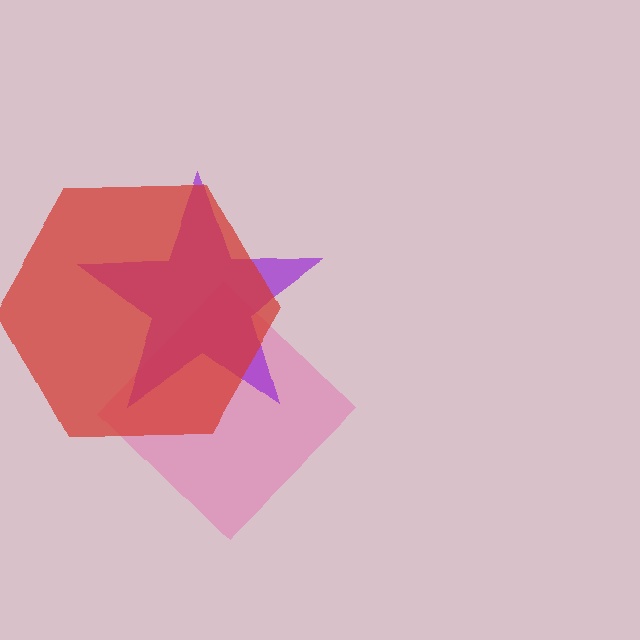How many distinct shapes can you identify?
There are 3 distinct shapes: a pink diamond, a purple star, a red hexagon.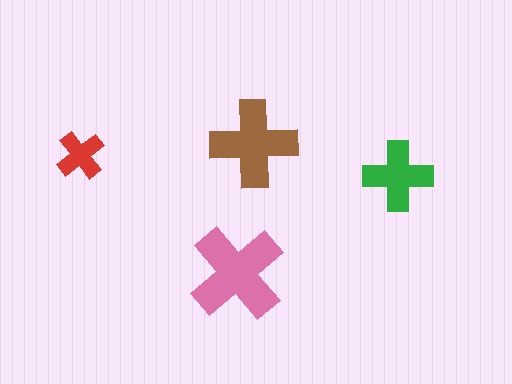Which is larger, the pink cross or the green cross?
The pink one.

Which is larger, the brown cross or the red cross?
The brown one.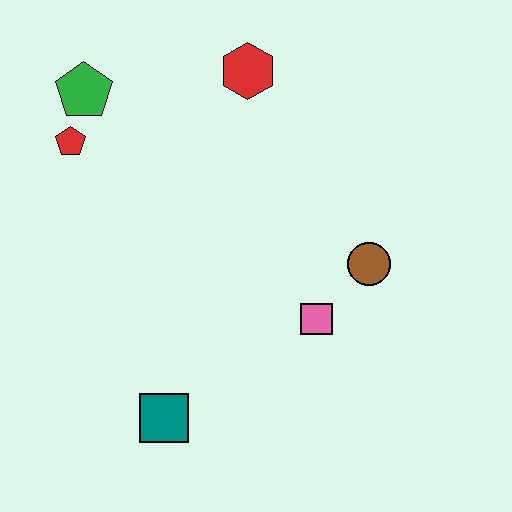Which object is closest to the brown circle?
The pink square is closest to the brown circle.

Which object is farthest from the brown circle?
The green pentagon is farthest from the brown circle.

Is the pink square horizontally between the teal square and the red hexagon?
No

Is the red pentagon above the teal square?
Yes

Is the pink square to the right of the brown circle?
No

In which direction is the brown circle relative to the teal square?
The brown circle is to the right of the teal square.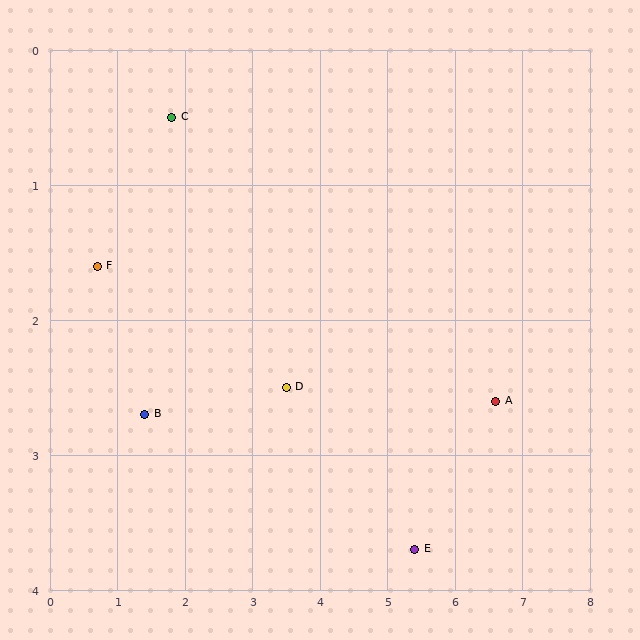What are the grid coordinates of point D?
Point D is at approximately (3.5, 2.5).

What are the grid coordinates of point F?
Point F is at approximately (0.7, 1.6).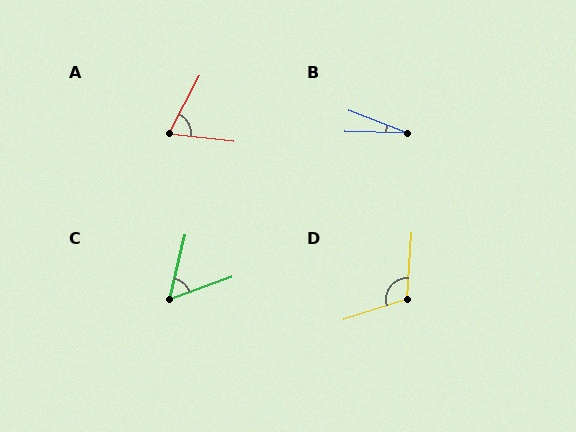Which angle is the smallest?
B, at approximately 19 degrees.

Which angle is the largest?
D, at approximately 112 degrees.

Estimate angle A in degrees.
Approximately 69 degrees.